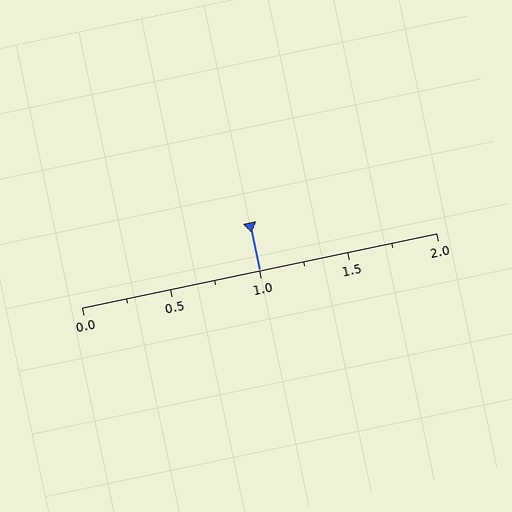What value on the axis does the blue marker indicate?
The marker indicates approximately 1.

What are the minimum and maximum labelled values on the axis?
The axis runs from 0.0 to 2.0.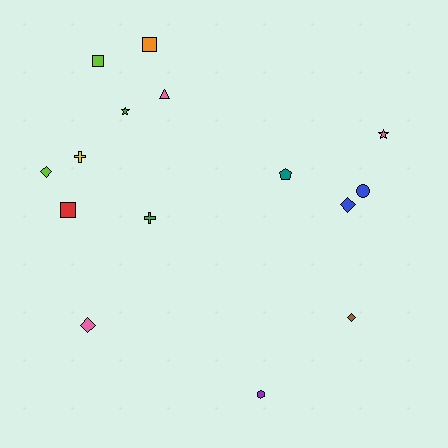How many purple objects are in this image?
There is 1 purple object.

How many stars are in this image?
There are 2 stars.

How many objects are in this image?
There are 15 objects.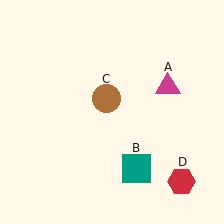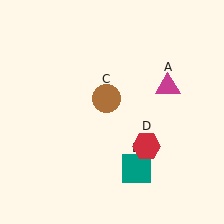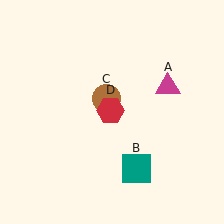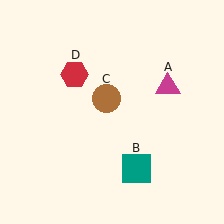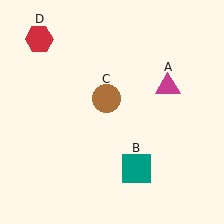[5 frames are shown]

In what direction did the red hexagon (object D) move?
The red hexagon (object D) moved up and to the left.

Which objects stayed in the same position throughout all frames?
Magenta triangle (object A) and teal square (object B) and brown circle (object C) remained stationary.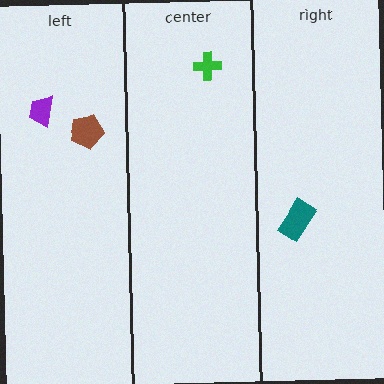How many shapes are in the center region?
1.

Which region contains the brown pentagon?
The left region.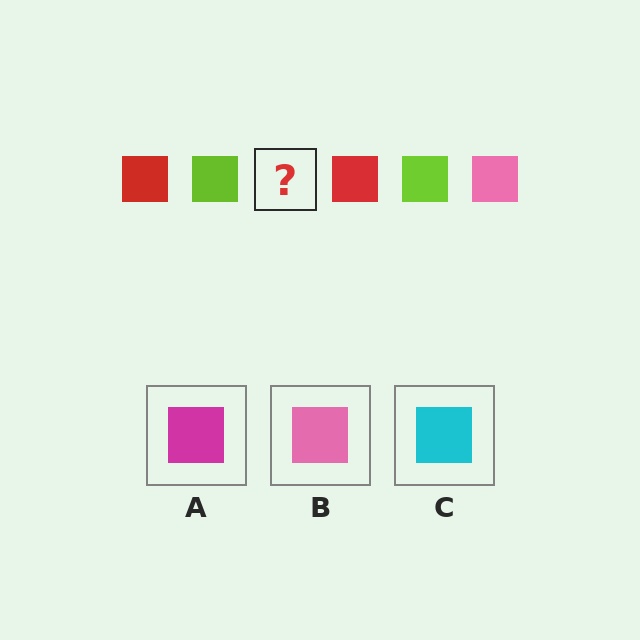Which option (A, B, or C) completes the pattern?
B.